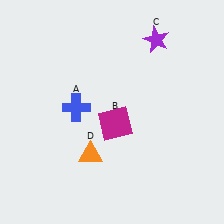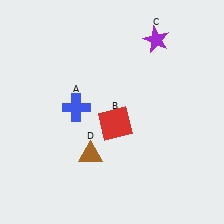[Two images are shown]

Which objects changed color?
B changed from magenta to red. D changed from orange to brown.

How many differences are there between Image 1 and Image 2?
There are 2 differences between the two images.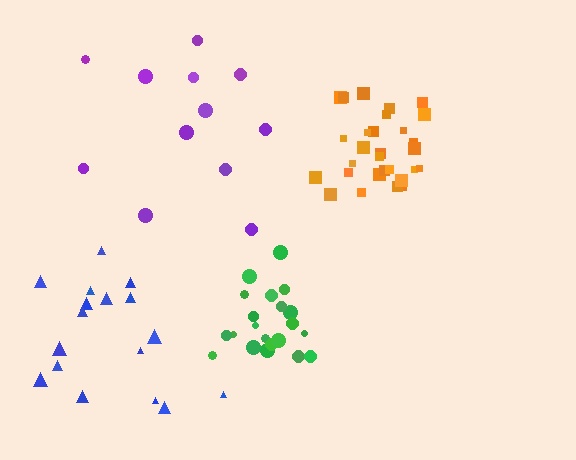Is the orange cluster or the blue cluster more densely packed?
Orange.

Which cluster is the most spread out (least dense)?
Purple.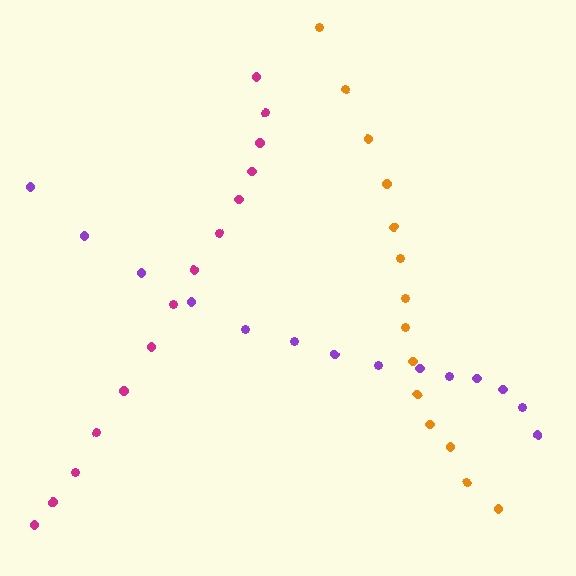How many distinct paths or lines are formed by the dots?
There are 3 distinct paths.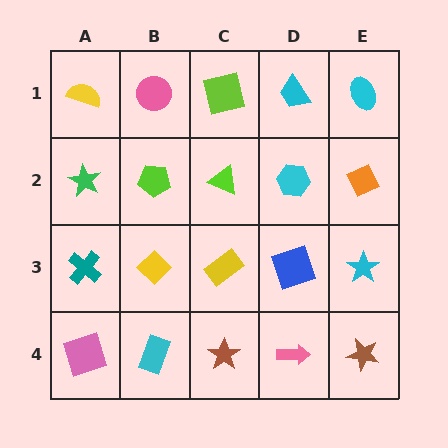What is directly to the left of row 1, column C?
A pink circle.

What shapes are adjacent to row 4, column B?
A yellow diamond (row 3, column B), a pink square (row 4, column A), a brown star (row 4, column C).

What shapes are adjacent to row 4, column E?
A cyan star (row 3, column E), a pink arrow (row 4, column D).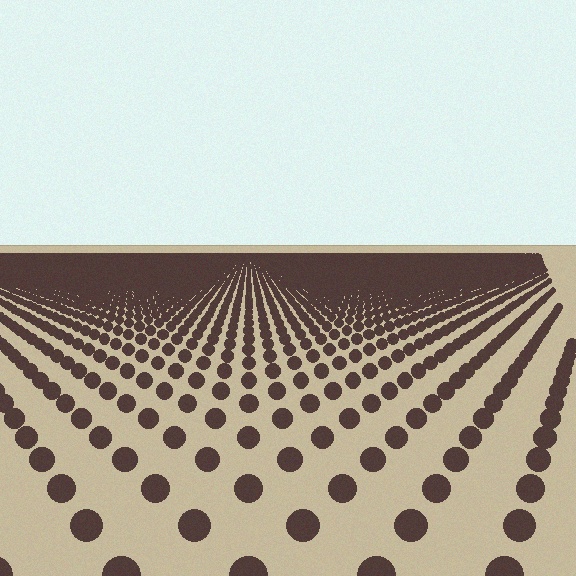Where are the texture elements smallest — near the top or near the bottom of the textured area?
Near the top.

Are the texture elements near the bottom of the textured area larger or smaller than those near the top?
Larger. Near the bottom, elements are closer to the viewer and appear at a bigger on-screen size.